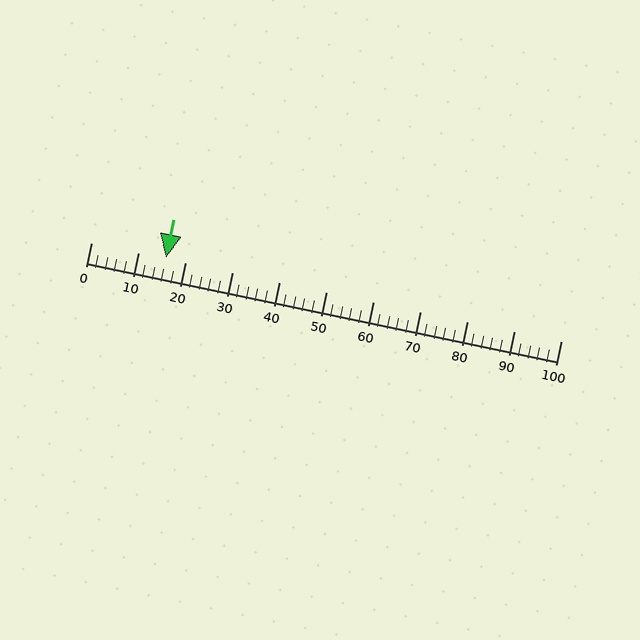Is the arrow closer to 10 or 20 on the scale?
The arrow is closer to 20.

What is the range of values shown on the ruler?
The ruler shows values from 0 to 100.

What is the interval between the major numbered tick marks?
The major tick marks are spaced 10 units apart.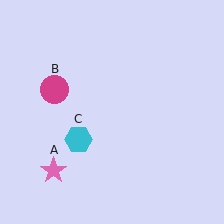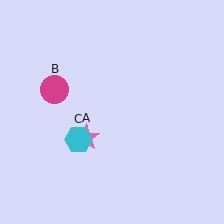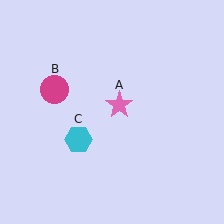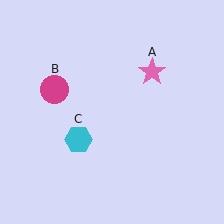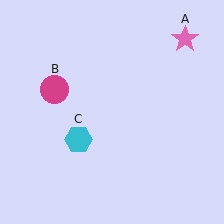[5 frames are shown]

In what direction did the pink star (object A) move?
The pink star (object A) moved up and to the right.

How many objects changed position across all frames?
1 object changed position: pink star (object A).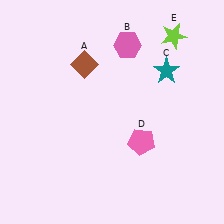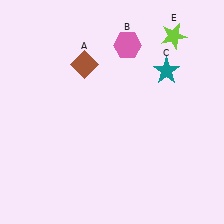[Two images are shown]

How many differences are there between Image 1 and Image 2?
There is 1 difference between the two images.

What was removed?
The pink pentagon (D) was removed in Image 2.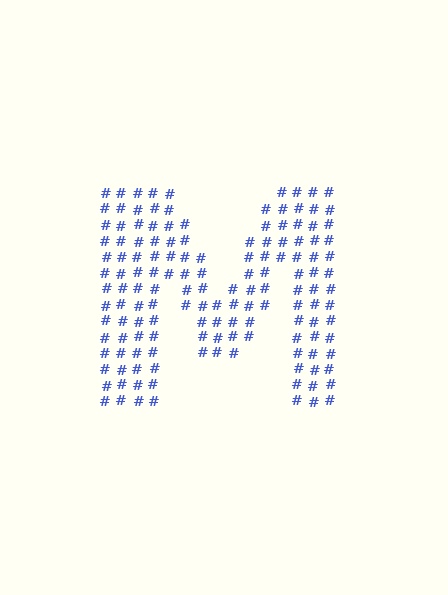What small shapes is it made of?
It is made of small hash symbols.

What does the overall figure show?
The overall figure shows the letter M.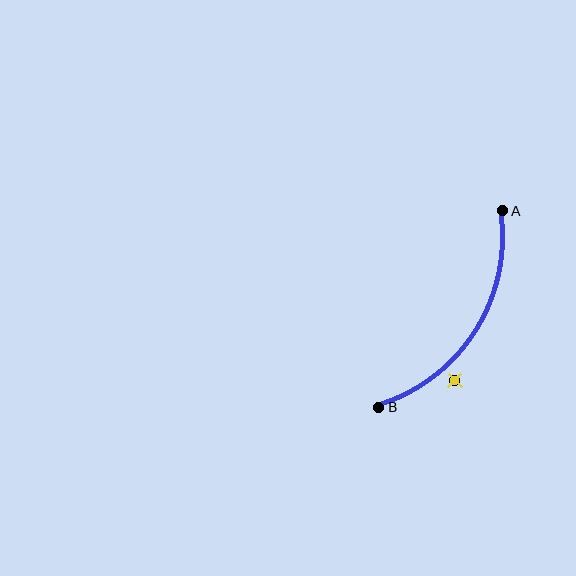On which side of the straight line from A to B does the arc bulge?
The arc bulges to the right of the straight line connecting A and B.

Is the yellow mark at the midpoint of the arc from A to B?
No — the yellow mark does not lie on the arc at all. It sits slightly outside the curve.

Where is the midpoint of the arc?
The arc midpoint is the point on the curve farthest from the straight line joining A and B. It sits to the right of that line.